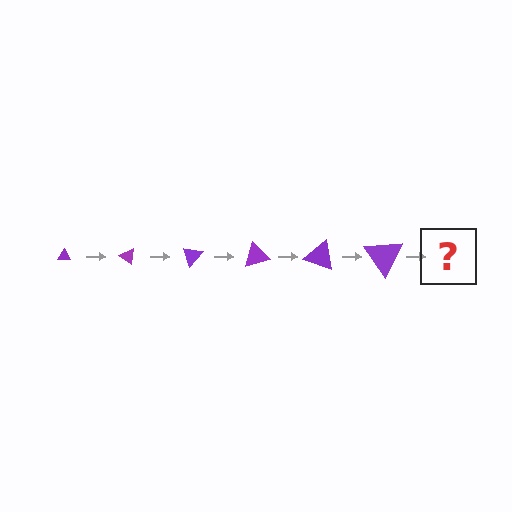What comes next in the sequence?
The next element should be a triangle, larger than the previous one and rotated 210 degrees from the start.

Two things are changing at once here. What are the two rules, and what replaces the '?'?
The two rules are that the triangle grows larger each step and it rotates 35 degrees each step. The '?' should be a triangle, larger than the previous one and rotated 210 degrees from the start.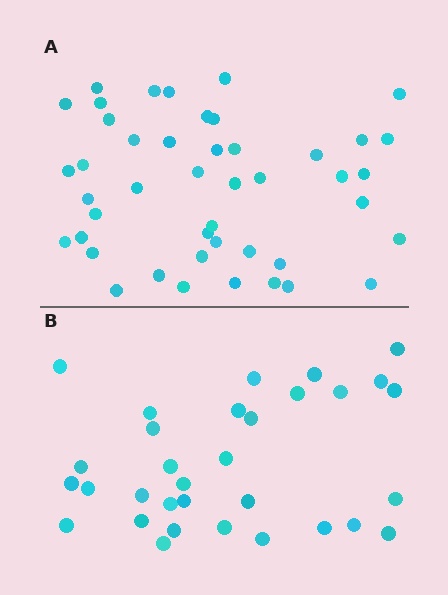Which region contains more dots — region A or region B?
Region A (the top region) has more dots.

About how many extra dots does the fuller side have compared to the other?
Region A has approximately 15 more dots than region B.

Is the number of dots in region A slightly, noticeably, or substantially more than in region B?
Region A has noticeably more, but not dramatically so. The ratio is roughly 1.4 to 1.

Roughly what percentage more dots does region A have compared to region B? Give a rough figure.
About 40% more.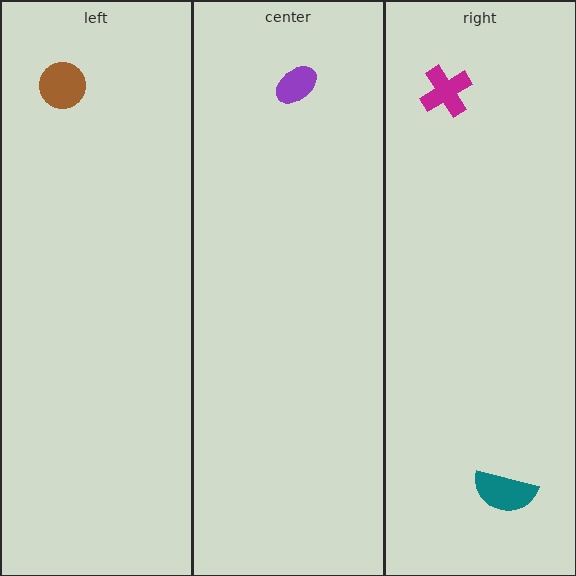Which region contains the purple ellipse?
The center region.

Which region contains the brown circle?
The left region.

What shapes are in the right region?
The teal semicircle, the magenta cross.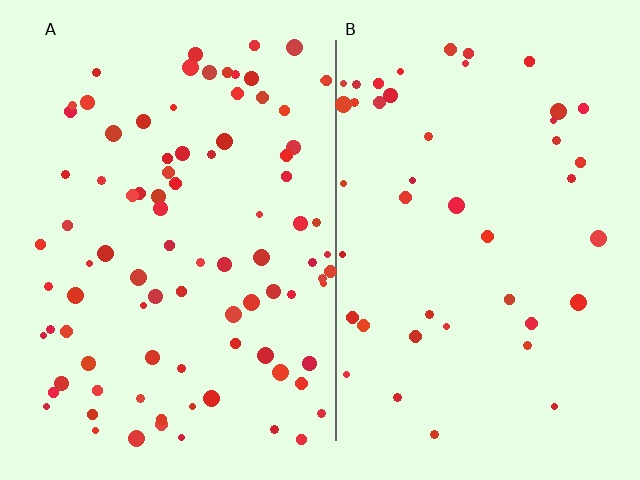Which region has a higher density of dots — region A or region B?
A (the left).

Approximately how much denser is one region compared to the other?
Approximately 2.0× — region A over region B.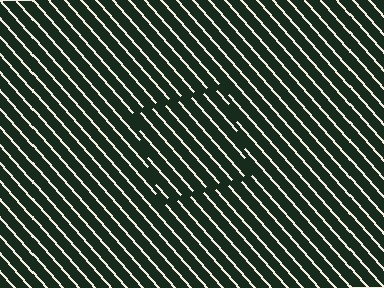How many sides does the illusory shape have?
4 sides — the line-ends trace a square.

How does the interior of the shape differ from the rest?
The interior of the shape contains the same grating, shifted by half a period — the contour is defined by the phase discontinuity where line-ends from the inner and outer gratings abut.